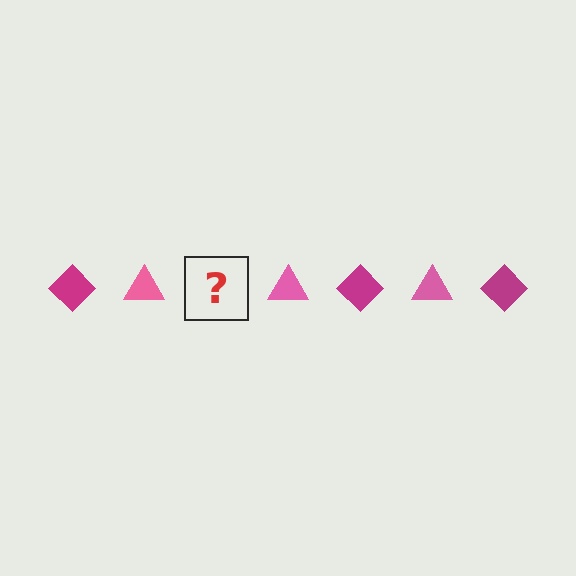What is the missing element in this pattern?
The missing element is a magenta diamond.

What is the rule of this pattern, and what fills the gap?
The rule is that the pattern alternates between magenta diamond and pink triangle. The gap should be filled with a magenta diamond.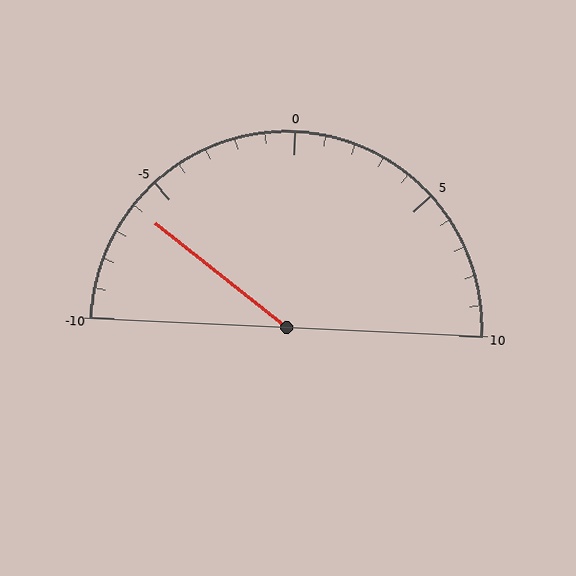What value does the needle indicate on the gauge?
The needle indicates approximately -6.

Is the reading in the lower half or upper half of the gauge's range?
The reading is in the lower half of the range (-10 to 10).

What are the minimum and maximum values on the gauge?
The gauge ranges from -10 to 10.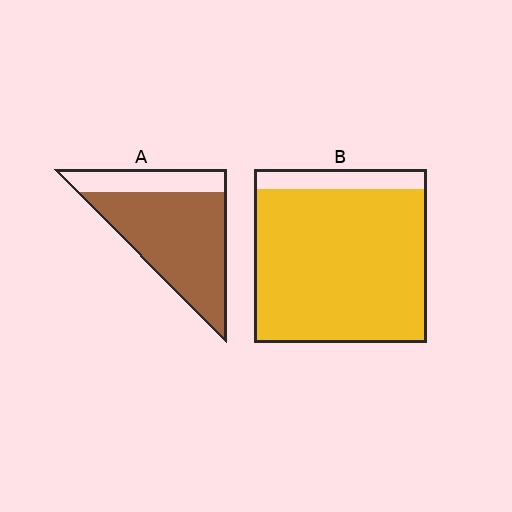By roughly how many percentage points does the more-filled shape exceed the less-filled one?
By roughly 15 percentage points (B over A).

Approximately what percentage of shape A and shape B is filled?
A is approximately 75% and B is approximately 90%.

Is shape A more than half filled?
Yes.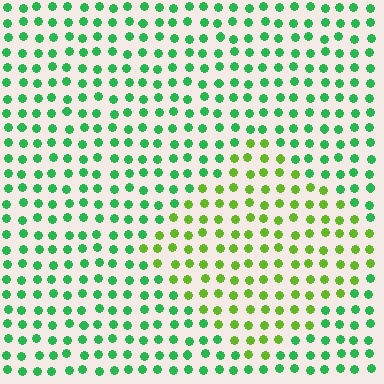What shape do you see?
I see a diamond.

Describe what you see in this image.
The image is filled with small green elements in a uniform arrangement. A diamond-shaped region is visible where the elements are tinted to a slightly different hue, forming a subtle color boundary.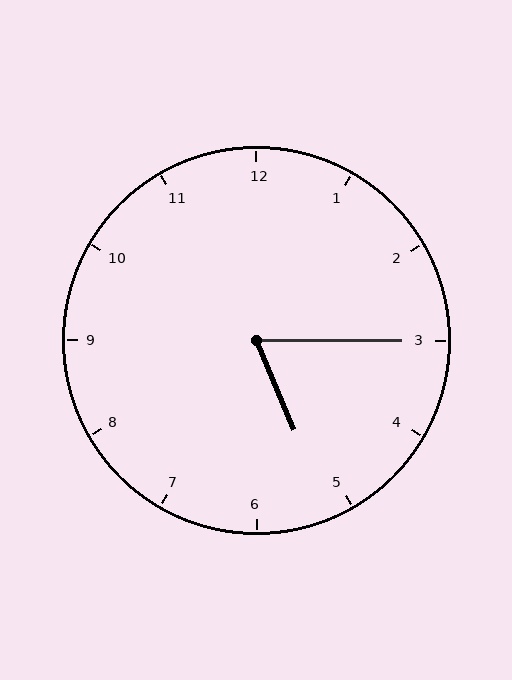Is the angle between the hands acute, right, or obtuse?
It is acute.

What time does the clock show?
5:15.